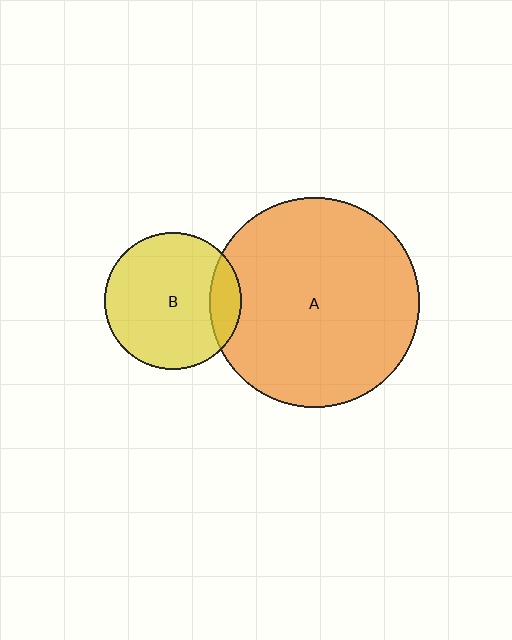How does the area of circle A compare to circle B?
Approximately 2.3 times.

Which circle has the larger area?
Circle A (orange).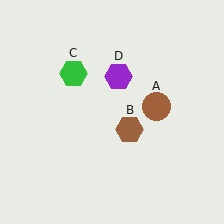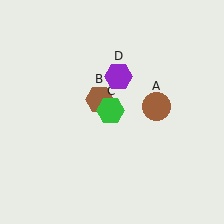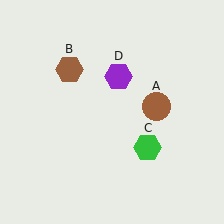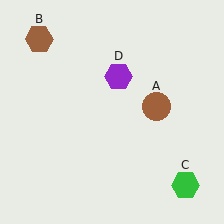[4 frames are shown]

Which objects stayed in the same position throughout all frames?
Brown circle (object A) and purple hexagon (object D) remained stationary.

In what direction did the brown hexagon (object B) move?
The brown hexagon (object B) moved up and to the left.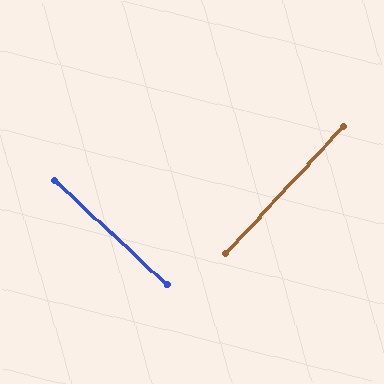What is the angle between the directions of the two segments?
Approximately 90 degrees.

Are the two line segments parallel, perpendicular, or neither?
Perpendicular — they meet at approximately 90°.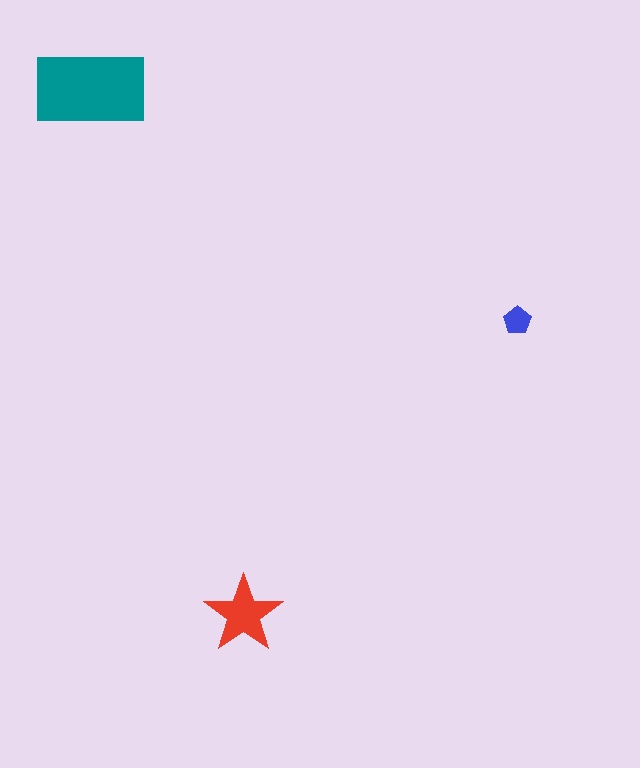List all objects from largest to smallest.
The teal rectangle, the red star, the blue pentagon.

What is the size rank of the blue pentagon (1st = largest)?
3rd.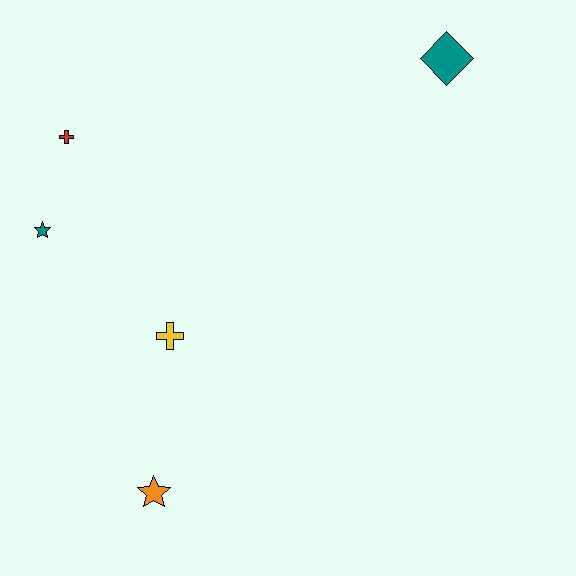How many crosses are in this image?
There are 2 crosses.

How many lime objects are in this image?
There are no lime objects.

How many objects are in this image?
There are 5 objects.